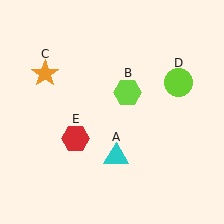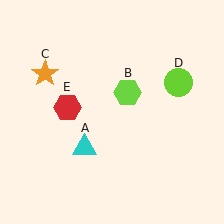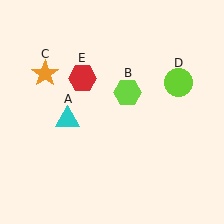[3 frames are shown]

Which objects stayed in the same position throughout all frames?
Lime hexagon (object B) and orange star (object C) and lime circle (object D) remained stationary.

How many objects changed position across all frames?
2 objects changed position: cyan triangle (object A), red hexagon (object E).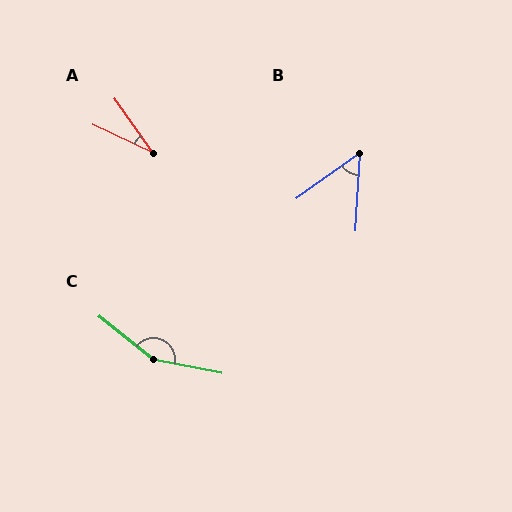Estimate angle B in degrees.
Approximately 51 degrees.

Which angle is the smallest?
A, at approximately 29 degrees.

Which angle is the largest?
C, at approximately 153 degrees.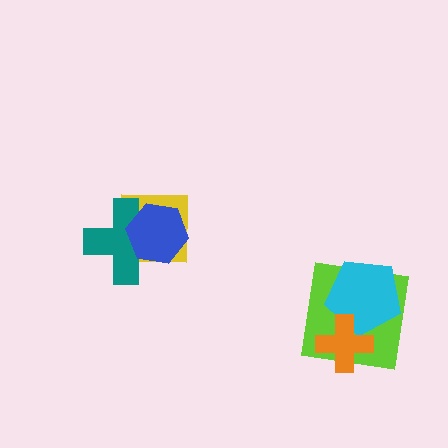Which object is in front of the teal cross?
The blue hexagon is in front of the teal cross.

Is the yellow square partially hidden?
Yes, it is partially covered by another shape.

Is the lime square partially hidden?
Yes, it is partially covered by another shape.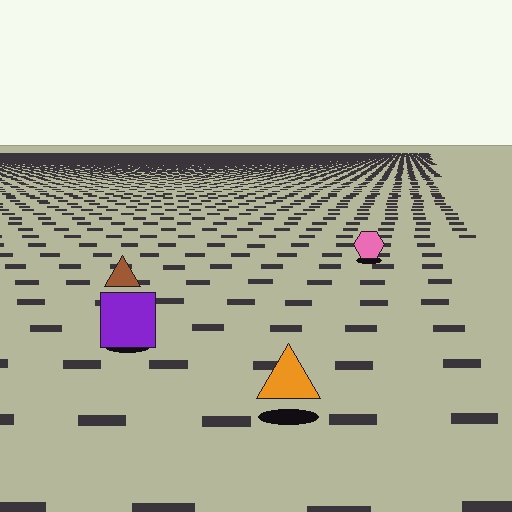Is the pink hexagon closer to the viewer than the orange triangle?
No. The orange triangle is closer — you can tell from the texture gradient: the ground texture is coarser near it.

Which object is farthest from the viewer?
The pink hexagon is farthest from the viewer. It appears smaller and the ground texture around it is denser.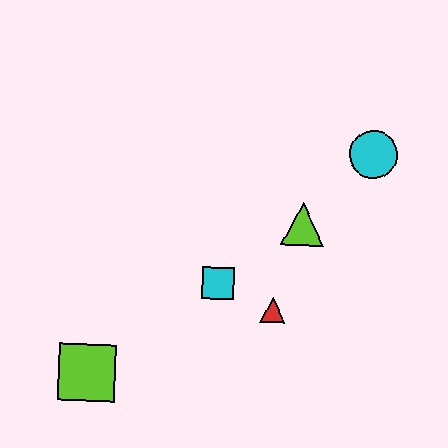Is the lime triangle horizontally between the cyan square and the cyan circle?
Yes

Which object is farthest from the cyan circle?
The lime square is farthest from the cyan circle.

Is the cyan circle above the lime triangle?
Yes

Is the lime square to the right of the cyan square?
No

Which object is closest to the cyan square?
The red triangle is closest to the cyan square.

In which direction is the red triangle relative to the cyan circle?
The red triangle is below the cyan circle.